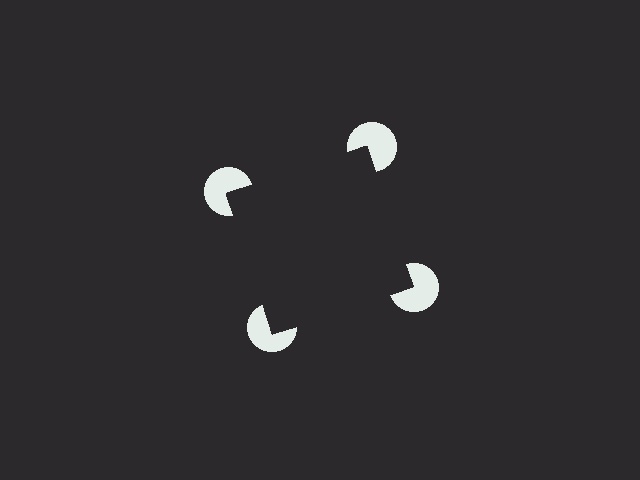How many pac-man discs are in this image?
There are 4 — one at each vertex of the illusory square.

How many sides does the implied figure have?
4 sides.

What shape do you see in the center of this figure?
An illusory square — its edges are inferred from the aligned wedge cuts in the pac-man discs, not physically drawn.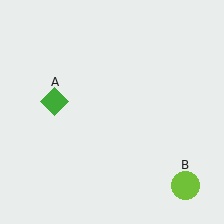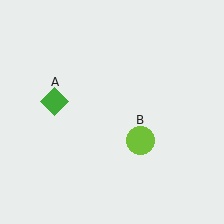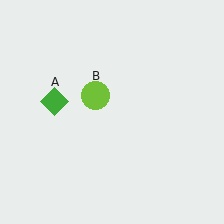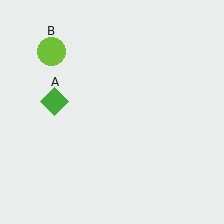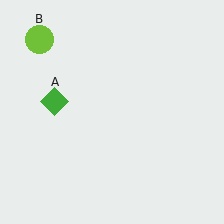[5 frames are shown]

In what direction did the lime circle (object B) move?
The lime circle (object B) moved up and to the left.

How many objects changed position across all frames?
1 object changed position: lime circle (object B).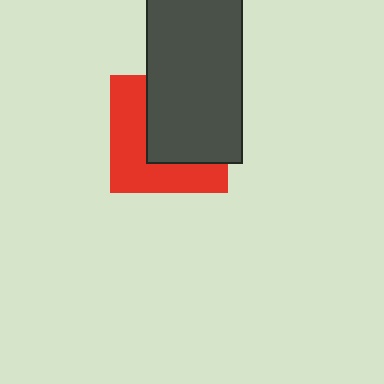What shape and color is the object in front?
The object in front is a dark gray rectangle.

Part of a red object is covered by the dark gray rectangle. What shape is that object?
It is a square.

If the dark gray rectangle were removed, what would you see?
You would see the complete red square.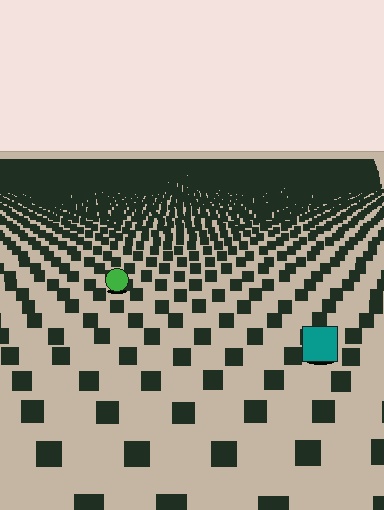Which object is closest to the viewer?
The teal square is closest. The texture marks near it are larger and more spread out.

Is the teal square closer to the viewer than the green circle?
Yes. The teal square is closer — you can tell from the texture gradient: the ground texture is coarser near it.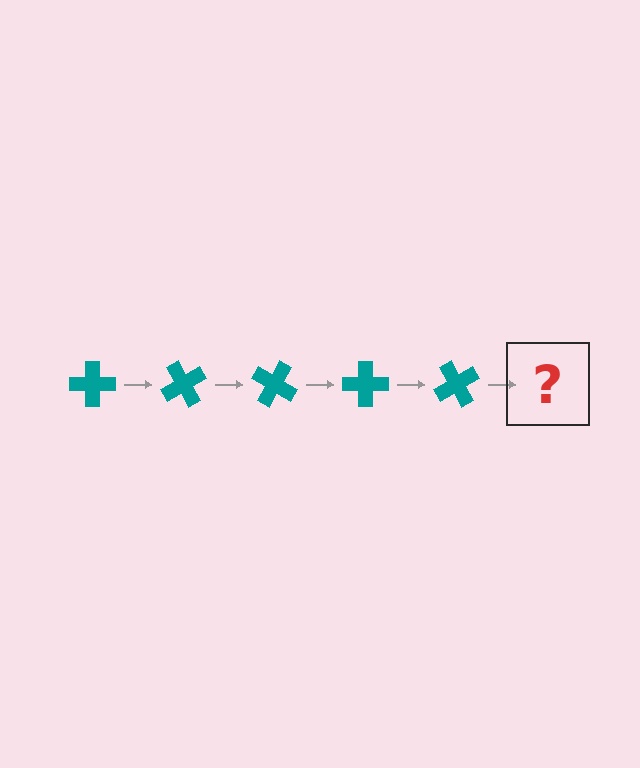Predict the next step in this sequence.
The next step is a teal cross rotated 300 degrees.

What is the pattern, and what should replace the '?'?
The pattern is that the cross rotates 60 degrees each step. The '?' should be a teal cross rotated 300 degrees.